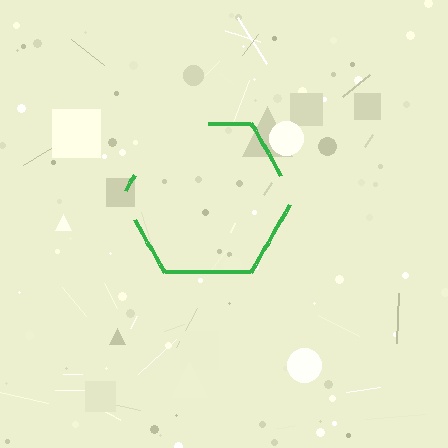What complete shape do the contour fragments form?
The contour fragments form a hexagon.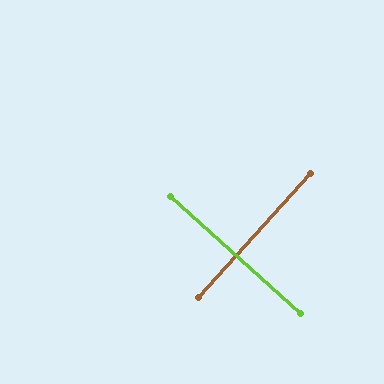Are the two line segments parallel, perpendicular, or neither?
Perpendicular — they meet at approximately 90°.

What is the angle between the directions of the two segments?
Approximately 90 degrees.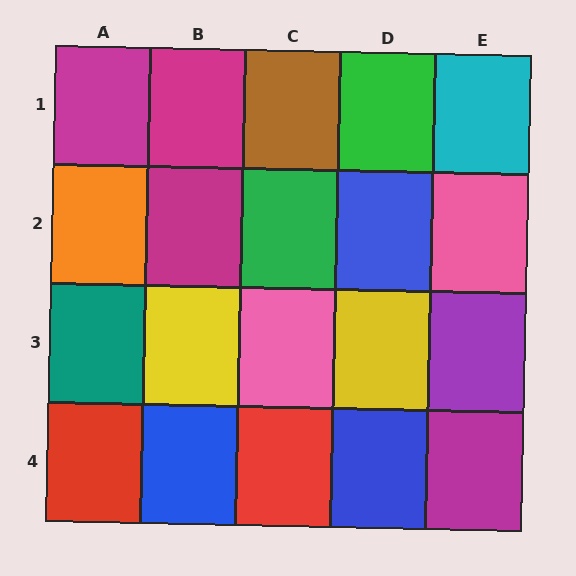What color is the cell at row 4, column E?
Magenta.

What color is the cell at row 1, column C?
Brown.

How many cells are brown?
1 cell is brown.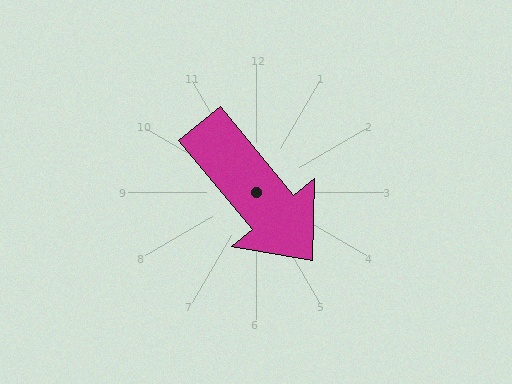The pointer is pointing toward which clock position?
Roughly 5 o'clock.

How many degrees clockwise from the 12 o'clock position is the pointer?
Approximately 141 degrees.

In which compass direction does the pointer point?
Southeast.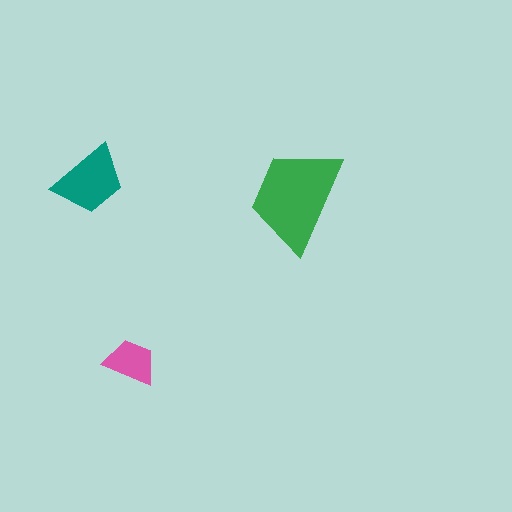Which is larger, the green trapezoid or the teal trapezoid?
The green one.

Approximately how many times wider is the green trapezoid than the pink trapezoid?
About 2 times wider.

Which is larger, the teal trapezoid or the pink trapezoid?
The teal one.